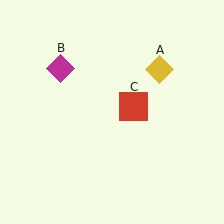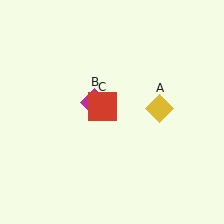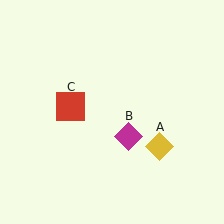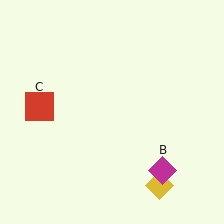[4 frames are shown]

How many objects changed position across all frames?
3 objects changed position: yellow diamond (object A), magenta diamond (object B), red square (object C).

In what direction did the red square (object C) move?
The red square (object C) moved left.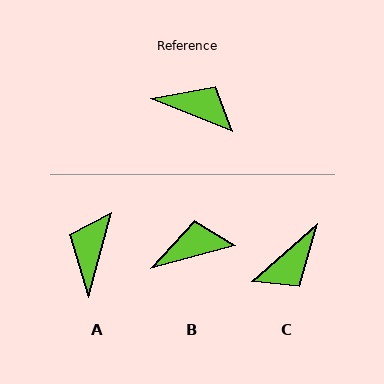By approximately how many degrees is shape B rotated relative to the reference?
Approximately 37 degrees counter-clockwise.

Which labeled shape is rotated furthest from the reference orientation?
C, about 117 degrees away.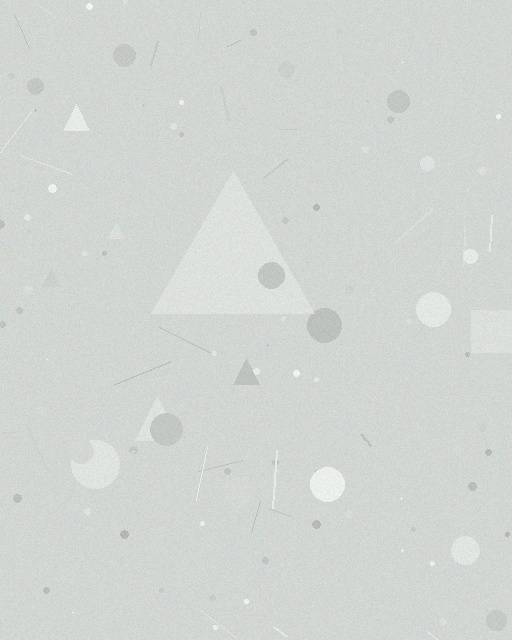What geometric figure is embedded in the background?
A triangle is embedded in the background.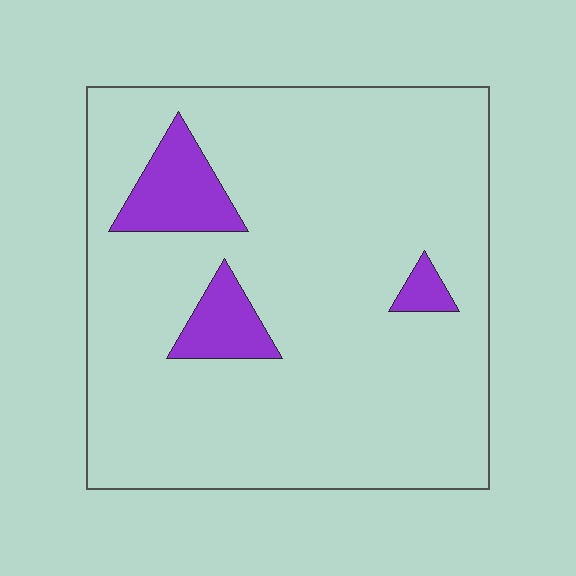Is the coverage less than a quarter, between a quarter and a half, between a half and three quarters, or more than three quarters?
Less than a quarter.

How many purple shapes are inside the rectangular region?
3.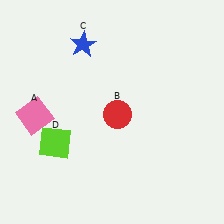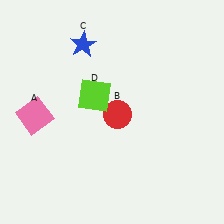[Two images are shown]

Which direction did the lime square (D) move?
The lime square (D) moved up.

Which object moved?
The lime square (D) moved up.